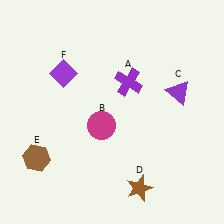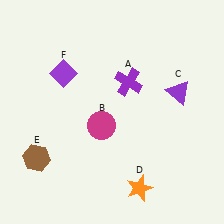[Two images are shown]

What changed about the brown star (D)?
In Image 1, D is brown. In Image 2, it changed to orange.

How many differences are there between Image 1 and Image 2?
There is 1 difference between the two images.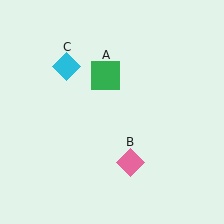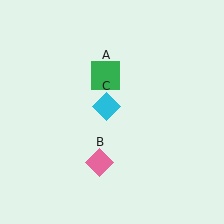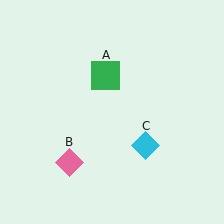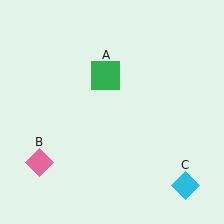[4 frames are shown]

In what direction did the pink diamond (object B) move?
The pink diamond (object B) moved left.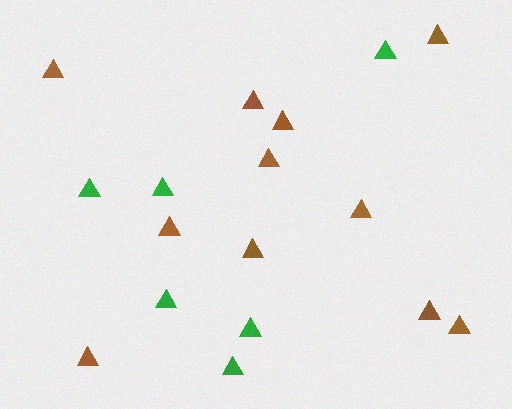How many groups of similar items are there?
There are 2 groups: one group of green triangles (6) and one group of brown triangles (11).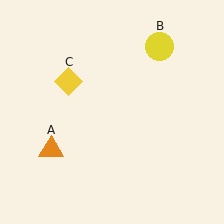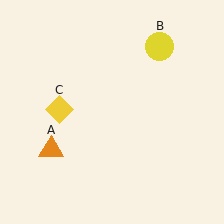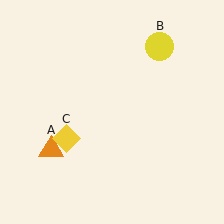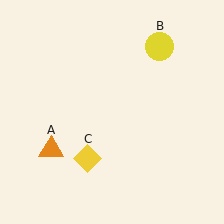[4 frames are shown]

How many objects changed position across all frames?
1 object changed position: yellow diamond (object C).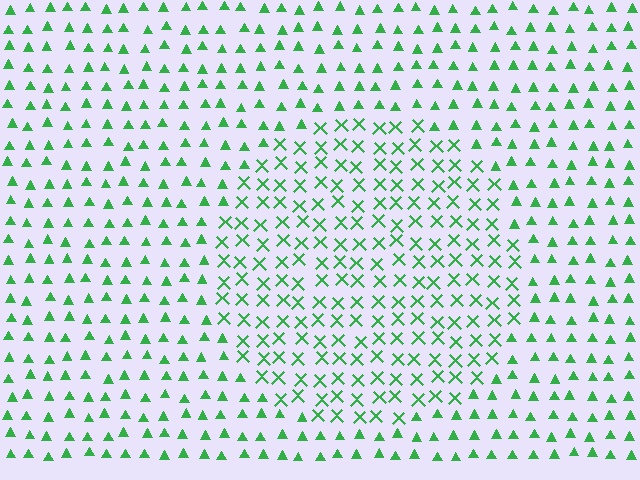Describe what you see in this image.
The image is filled with small green elements arranged in a uniform grid. A circle-shaped region contains X marks, while the surrounding area contains triangles. The boundary is defined purely by the change in element shape.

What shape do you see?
I see a circle.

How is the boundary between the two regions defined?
The boundary is defined by a change in element shape: X marks inside vs. triangles outside. All elements share the same color and spacing.